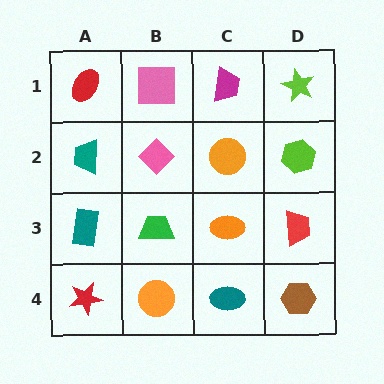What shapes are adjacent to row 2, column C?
A magenta trapezoid (row 1, column C), an orange ellipse (row 3, column C), a pink diamond (row 2, column B), a lime hexagon (row 2, column D).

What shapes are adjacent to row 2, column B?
A pink square (row 1, column B), a green trapezoid (row 3, column B), a teal trapezoid (row 2, column A), an orange circle (row 2, column C).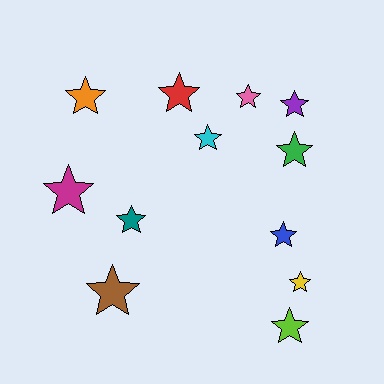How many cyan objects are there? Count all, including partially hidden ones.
There is 1 cyan object.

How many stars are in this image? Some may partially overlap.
There are 12 stars.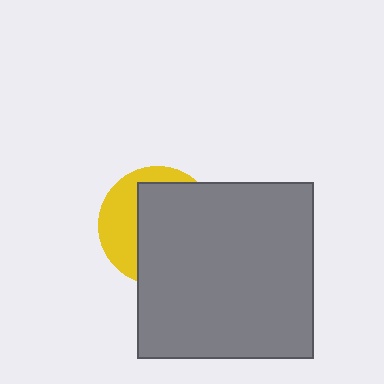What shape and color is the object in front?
The object in front is a gray square.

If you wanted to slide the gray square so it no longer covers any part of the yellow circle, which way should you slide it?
Slide it right — that is the most direct way to separate the two shapes.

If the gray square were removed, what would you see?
You would see the complete yellow circle.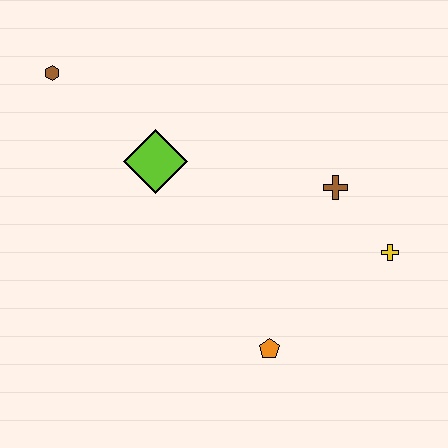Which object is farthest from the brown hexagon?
The yellow cross is farthest from the brown hexagon.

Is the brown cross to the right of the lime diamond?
Yes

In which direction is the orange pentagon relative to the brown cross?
The orange pentagon is below the brown cross.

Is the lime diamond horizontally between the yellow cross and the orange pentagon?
No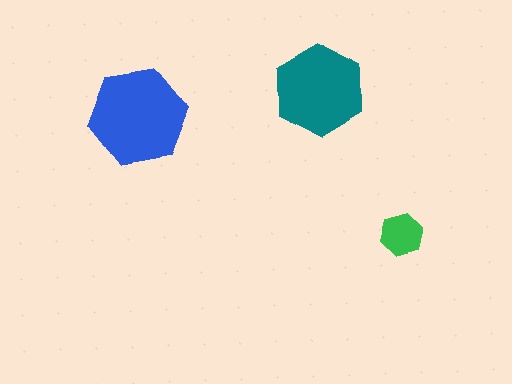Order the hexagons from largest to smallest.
the blue one, the teal one, the green one.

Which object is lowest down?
The green hexagon is bottommost.